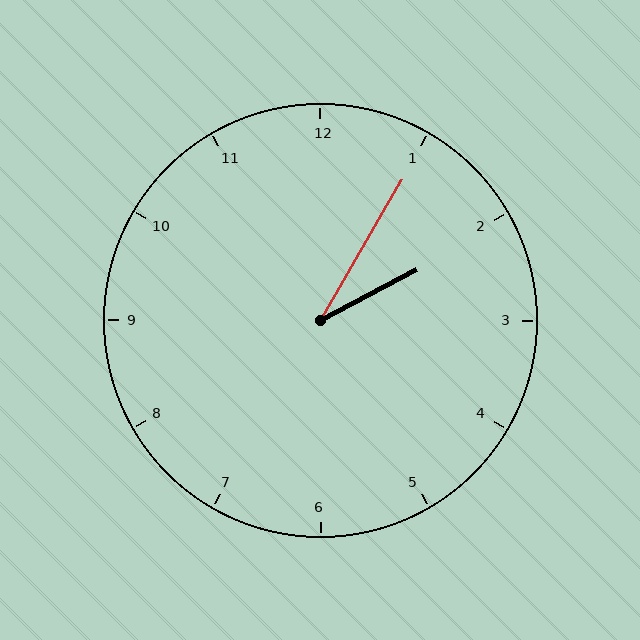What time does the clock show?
2:05.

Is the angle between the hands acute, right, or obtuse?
It is acute.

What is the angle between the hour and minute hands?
Approximately 32 degrees.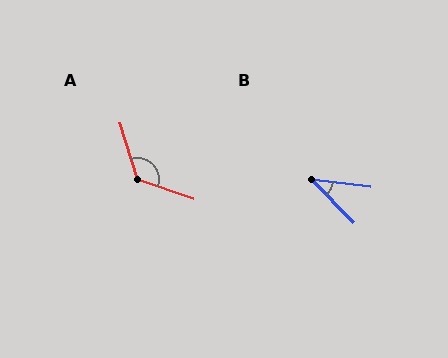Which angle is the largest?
A, at approximately 126 degrees.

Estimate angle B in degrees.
Approximately 39 degrees.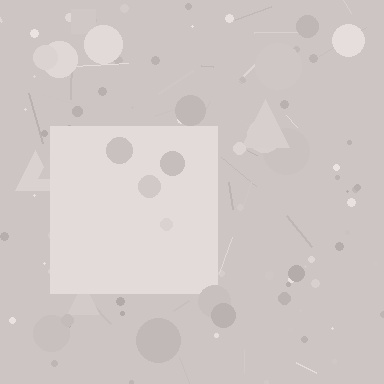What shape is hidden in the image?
A square is hidden in the image.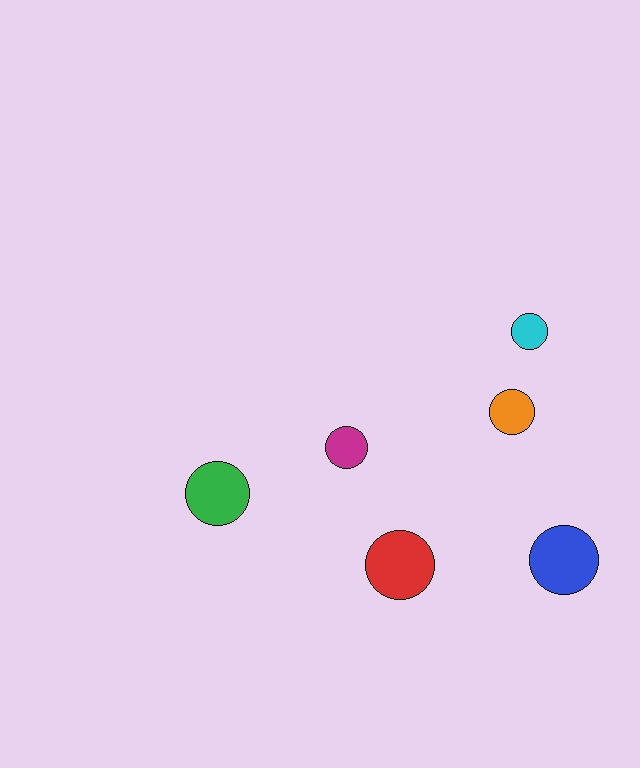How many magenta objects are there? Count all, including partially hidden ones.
There is 1 magenta object.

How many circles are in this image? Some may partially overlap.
There are 6 circles.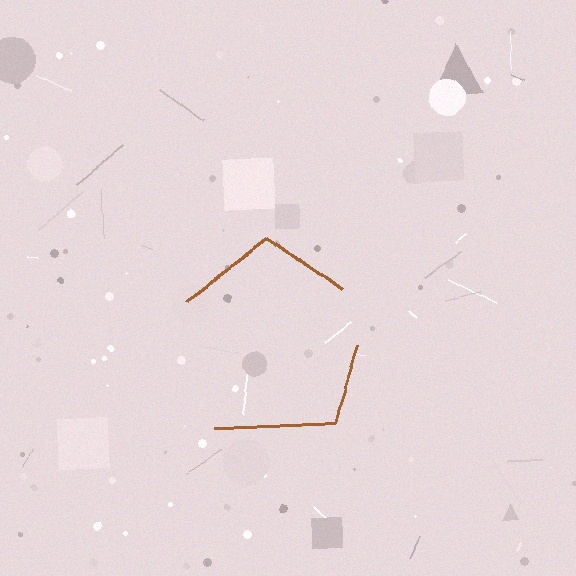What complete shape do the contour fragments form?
The contour fragments form a pentagon.